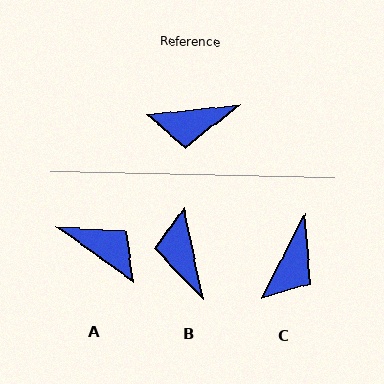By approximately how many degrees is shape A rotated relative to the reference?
Approximately 138 degrees counter-clockwise.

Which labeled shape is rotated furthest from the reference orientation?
A, about 138 degrees away.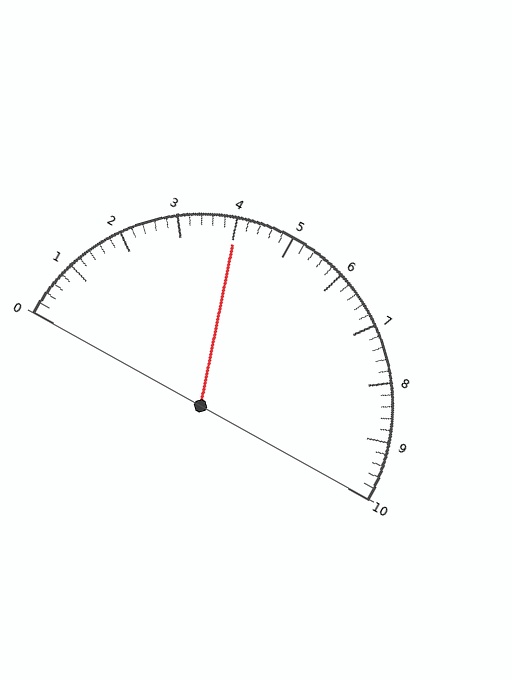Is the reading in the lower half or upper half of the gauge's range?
The reading is in the lower half of the range (0 to 10).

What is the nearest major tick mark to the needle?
The nearest major tick mark is 4.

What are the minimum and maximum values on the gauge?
The gauge ranges from 0 to 10.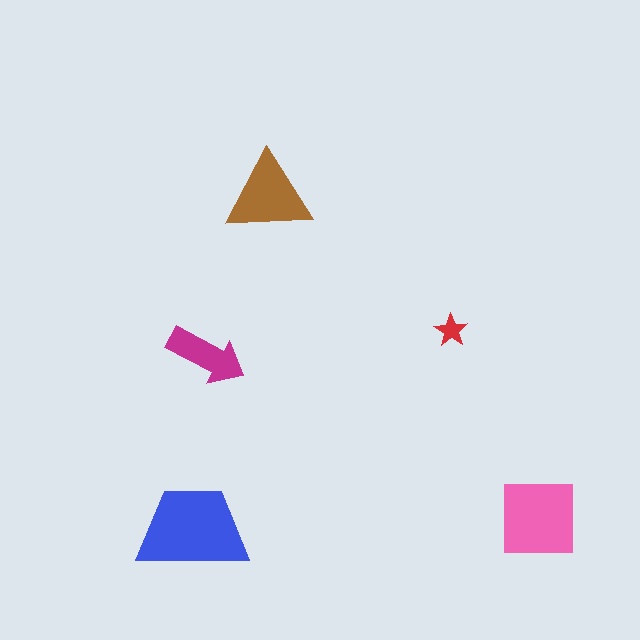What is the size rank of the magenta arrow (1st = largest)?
4th.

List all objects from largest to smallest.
The blue trapezoid, the pink square, the brown triangle, the magenta arrow, the red star.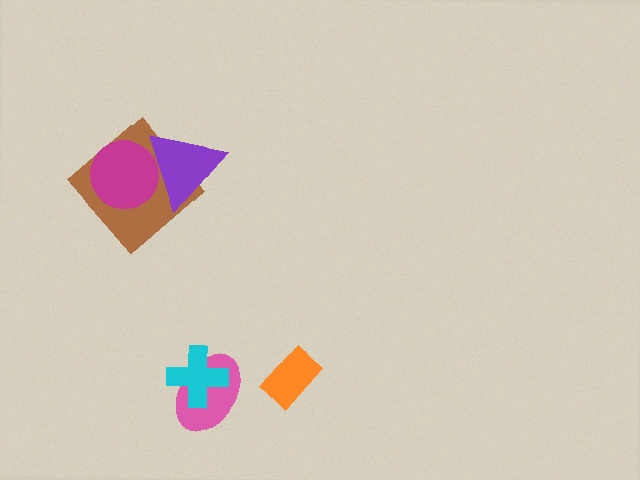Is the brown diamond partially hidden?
Yes, it is partially covered by another shape.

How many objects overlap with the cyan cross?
1 object overlaps with the cyan cross.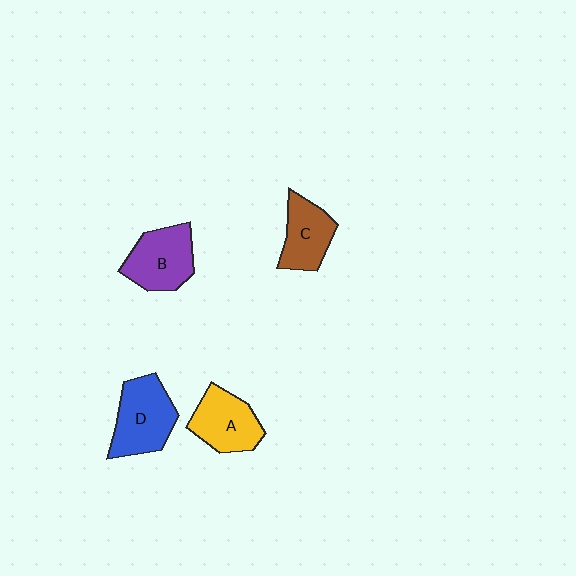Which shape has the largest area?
Shape D (blue).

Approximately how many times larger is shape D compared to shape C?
Approximately 1.3 times.